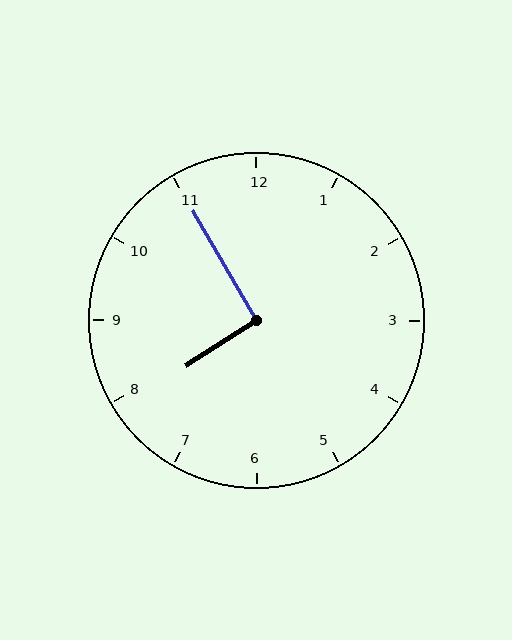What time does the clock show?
7:55.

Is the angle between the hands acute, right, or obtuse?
It is right.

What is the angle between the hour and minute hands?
Approximately 92 degrees.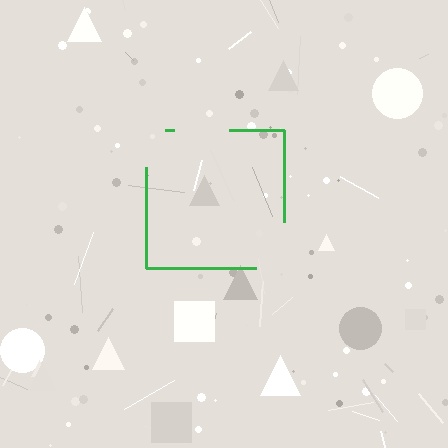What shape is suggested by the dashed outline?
The dashed outline suggests a square.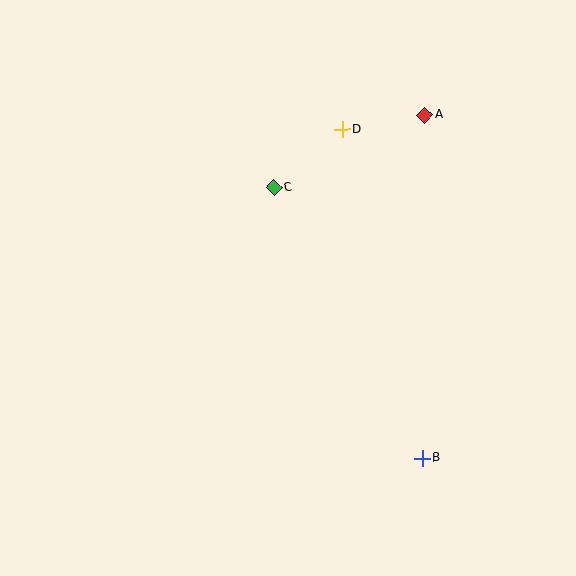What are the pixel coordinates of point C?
Point C is at (274, 188).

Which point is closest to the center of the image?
Point C at (274, 188) is closest to the center.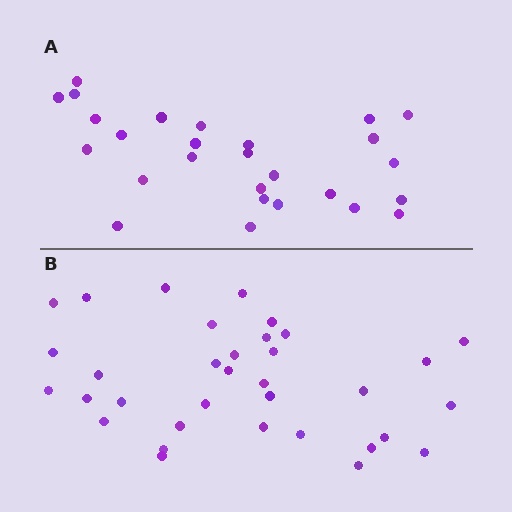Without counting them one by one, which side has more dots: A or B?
Region B (the bottom region) has more dots.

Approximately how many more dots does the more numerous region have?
Region B has roughly 8 or so more dots than region A.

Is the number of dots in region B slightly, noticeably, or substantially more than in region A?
Region B has noticeably more, but not dramatically so. The ratio is roughly 1.3 to 1.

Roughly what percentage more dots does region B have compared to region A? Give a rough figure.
About 25% more.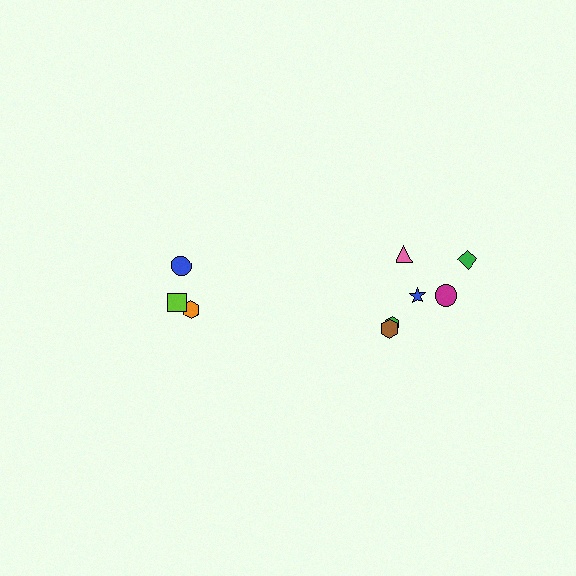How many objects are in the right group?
There are 6 objects.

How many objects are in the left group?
There are 3 objects.